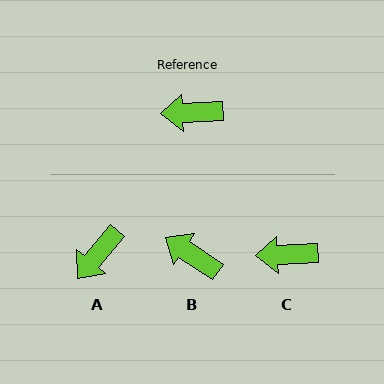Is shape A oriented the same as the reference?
No, it is off by about 48 degrees.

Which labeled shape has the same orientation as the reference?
C.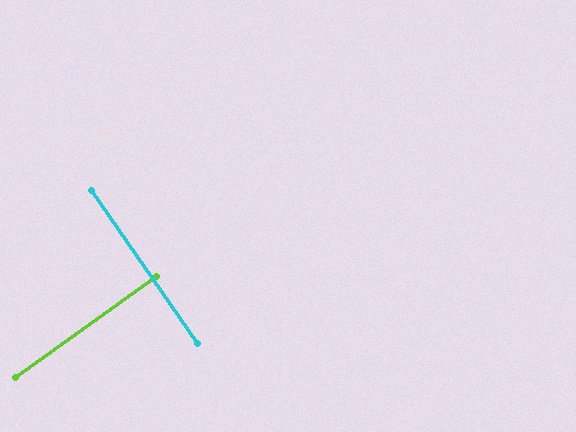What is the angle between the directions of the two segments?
Approximately 89 degrees.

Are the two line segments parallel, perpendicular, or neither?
Perpendicular — they meet at approximately 89°.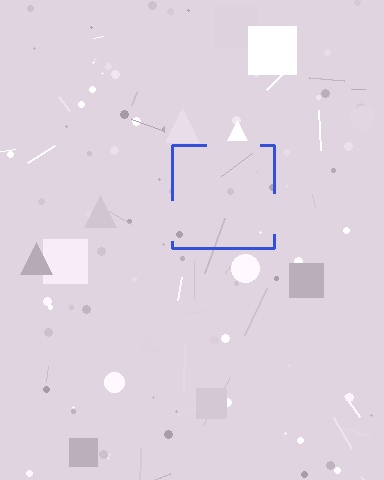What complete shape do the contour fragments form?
The contour fragments form a square.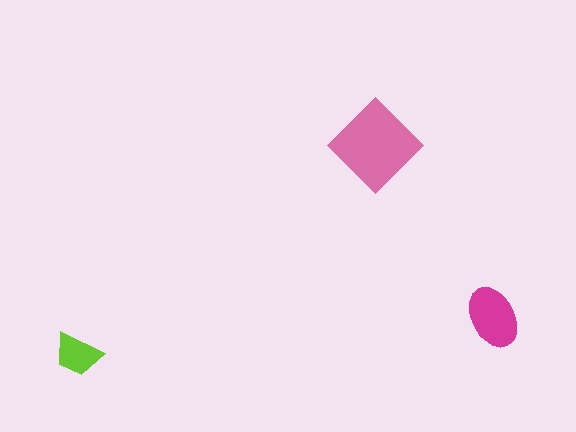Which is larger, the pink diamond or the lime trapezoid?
The pink diamond.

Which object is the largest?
The pink diamond.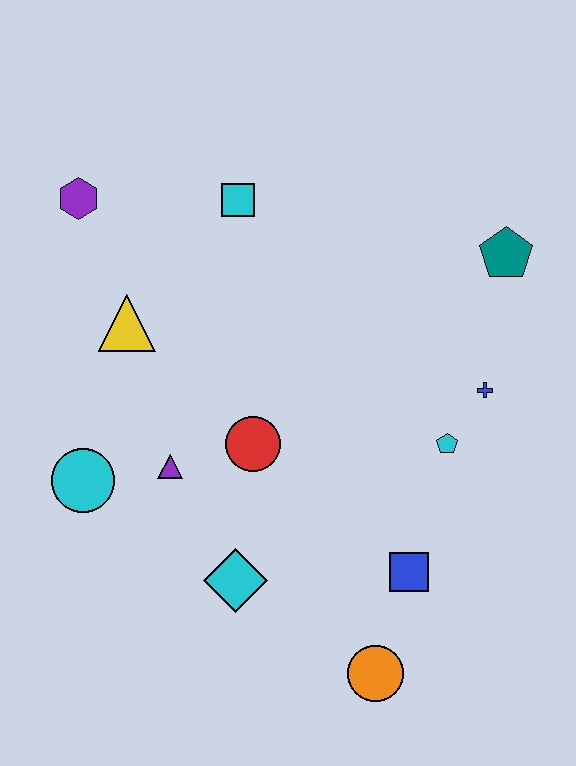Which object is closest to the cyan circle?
The purple triangle is closest to the cyan circle.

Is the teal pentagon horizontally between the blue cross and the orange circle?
No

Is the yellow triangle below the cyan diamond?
No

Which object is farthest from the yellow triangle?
The orange circle is farthest from the yellow triangle.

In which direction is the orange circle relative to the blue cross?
The orange circle is below the blue cross.